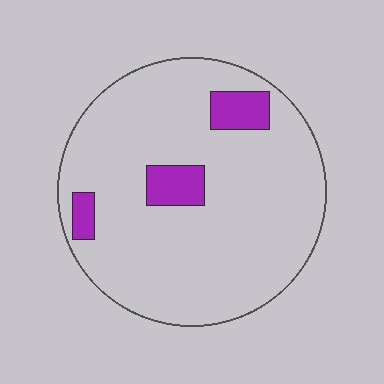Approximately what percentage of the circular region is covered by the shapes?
Approximately 10%.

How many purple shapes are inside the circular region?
3.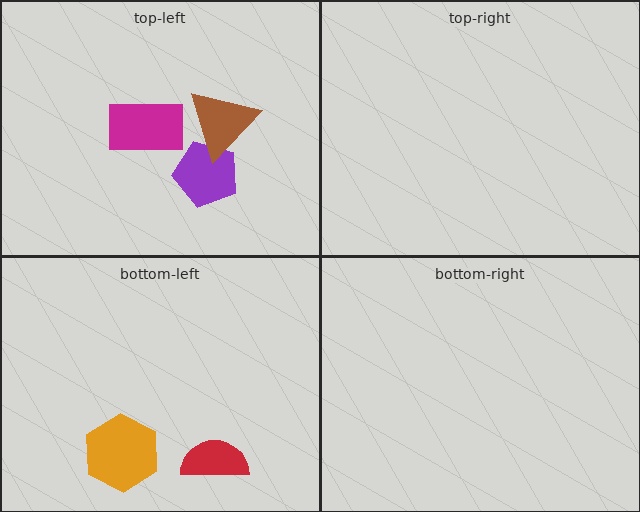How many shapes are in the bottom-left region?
2.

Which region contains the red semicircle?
The bottom-left region.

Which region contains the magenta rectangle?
The top-left region.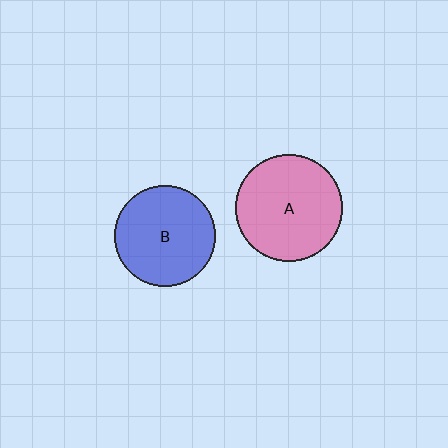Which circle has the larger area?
Circle A (pink).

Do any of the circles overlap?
No, none of the circles overlap.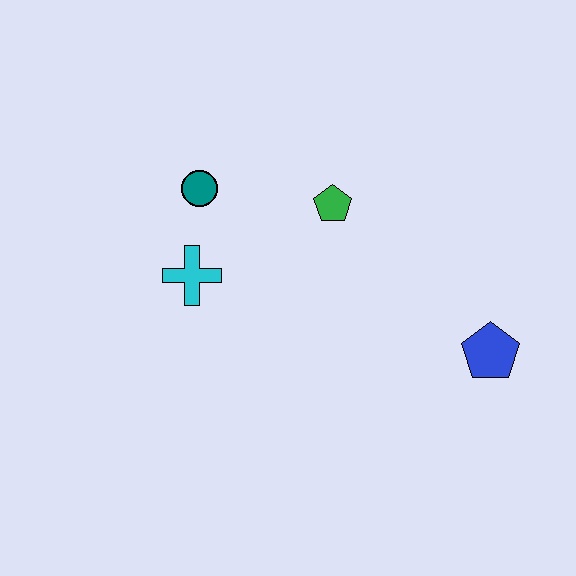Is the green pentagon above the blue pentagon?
Yes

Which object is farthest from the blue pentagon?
The teal circle is farthest from the blue pentagon.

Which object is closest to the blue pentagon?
The green pentagon is closest to the blue pentagon.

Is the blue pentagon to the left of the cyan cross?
No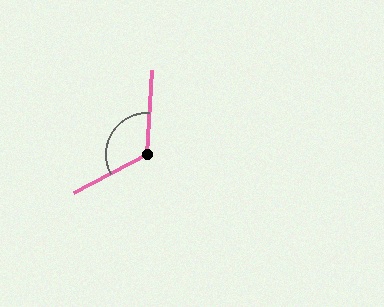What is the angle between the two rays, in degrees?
Approximately 122 degrees.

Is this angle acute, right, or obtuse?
It is obtuse.